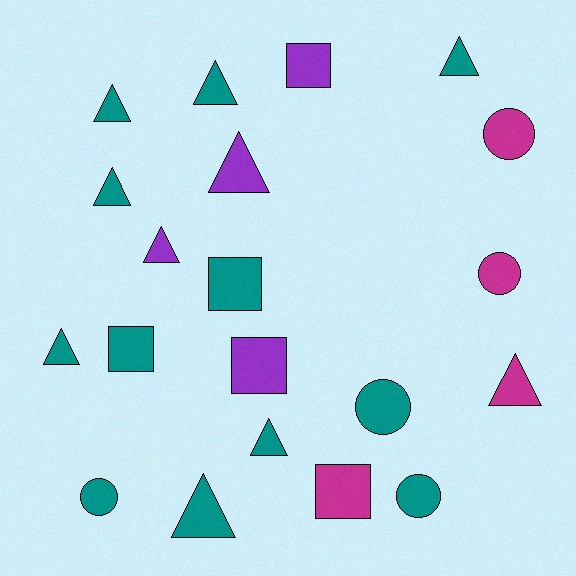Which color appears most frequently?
Teal, with 12 objects.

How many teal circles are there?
There are 3 teal circles.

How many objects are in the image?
There are 20 objects.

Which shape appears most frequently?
Triangle, with 10 objects.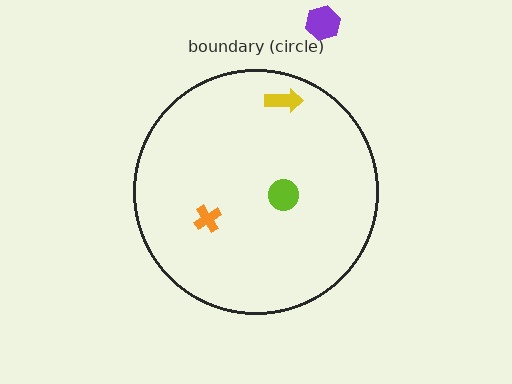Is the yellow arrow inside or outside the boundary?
Inside.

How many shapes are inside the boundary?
3 inside, 1 outside.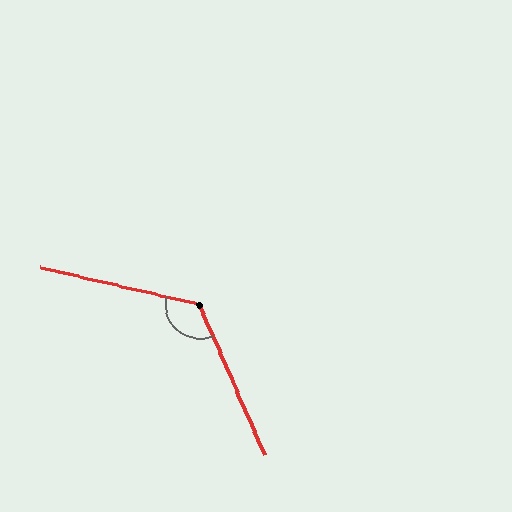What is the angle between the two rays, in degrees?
Approximately 126 degrees.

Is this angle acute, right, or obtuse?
It is obtuse.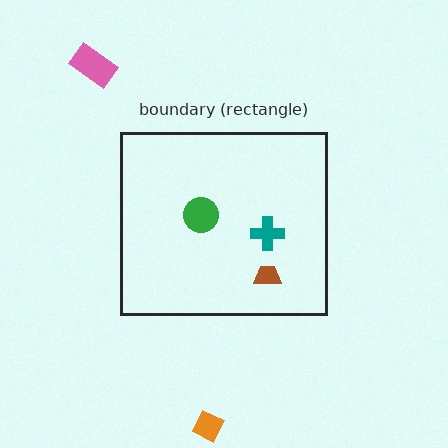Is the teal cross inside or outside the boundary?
Inside.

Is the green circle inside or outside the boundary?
Inside.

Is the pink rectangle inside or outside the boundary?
Outside.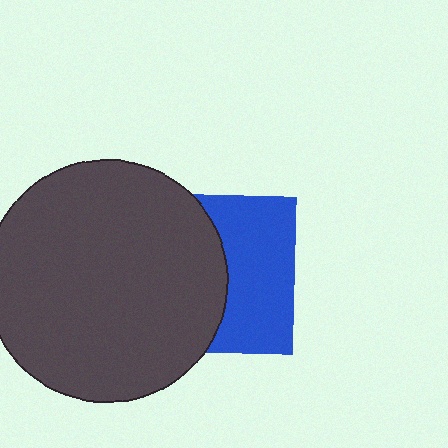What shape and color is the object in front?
The object in front is a dark gray circle.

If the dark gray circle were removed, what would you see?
You would see the complete blue square.